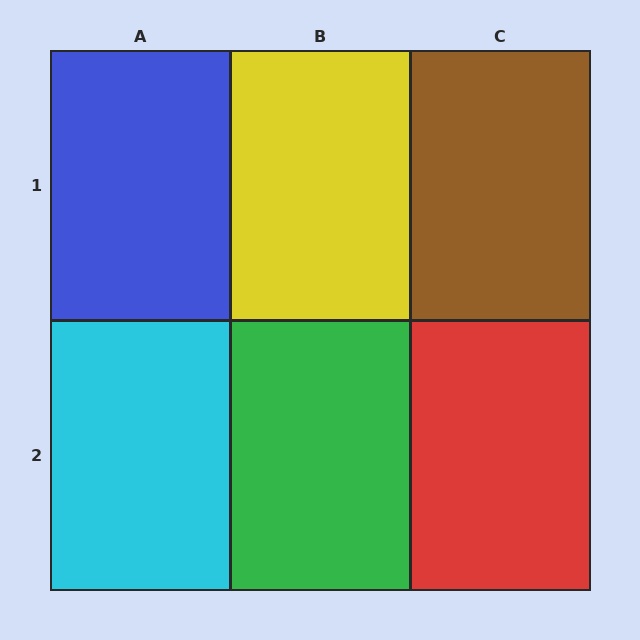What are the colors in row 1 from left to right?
Blue, yellow, brown.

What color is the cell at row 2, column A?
Cyan.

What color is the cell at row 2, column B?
Green.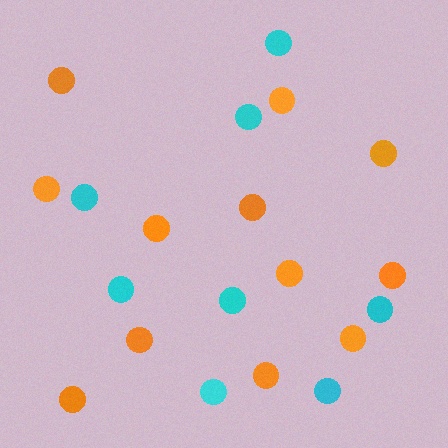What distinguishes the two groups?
There are 2 groups: one group of orange circles (12) and one group of cyan circles (8).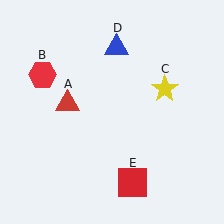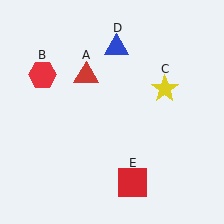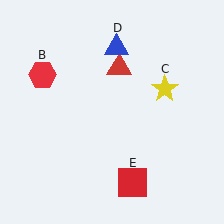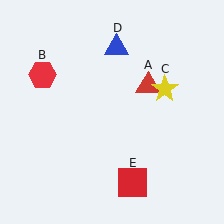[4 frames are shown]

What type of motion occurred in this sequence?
The red triangle (object A) rotated clockwise around the center of the scene.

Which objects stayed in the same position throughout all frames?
Red hexagon (object B) and yellow star (object C) and blue triangle (object D) and red square (object E) remained stationary.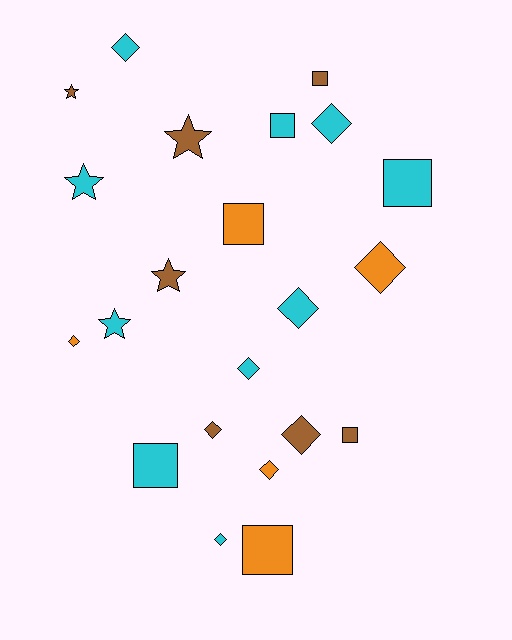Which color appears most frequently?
Cyan, with 10 objects.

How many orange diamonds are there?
There are 3 orange diamonds.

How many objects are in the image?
There are 22 objects.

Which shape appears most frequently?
Diamond, with 10 objects.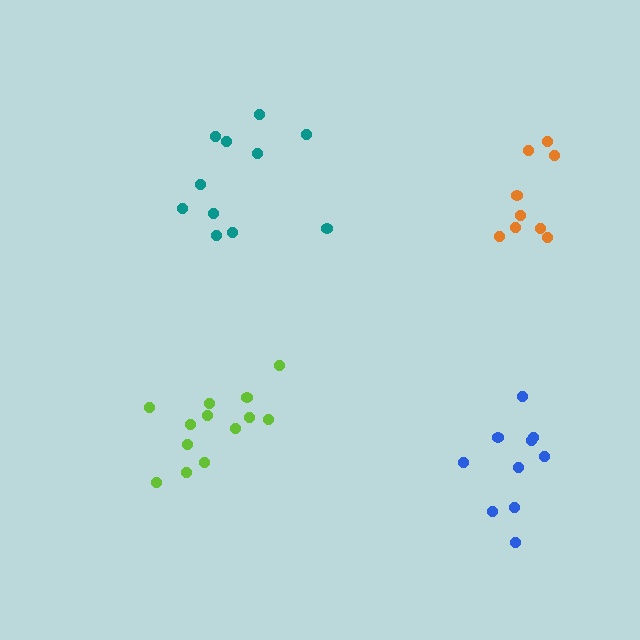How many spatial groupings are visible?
There are 4 spatial groupings.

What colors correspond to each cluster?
The clusters are colored: blue, teal, orange, lime.